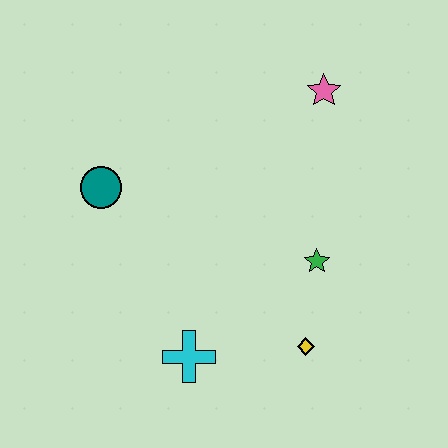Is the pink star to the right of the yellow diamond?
Yes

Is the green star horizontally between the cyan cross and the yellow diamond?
No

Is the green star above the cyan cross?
Yes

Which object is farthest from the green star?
The teal circle is farthest from the green star.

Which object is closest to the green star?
The yellow diamond is closest to the green star.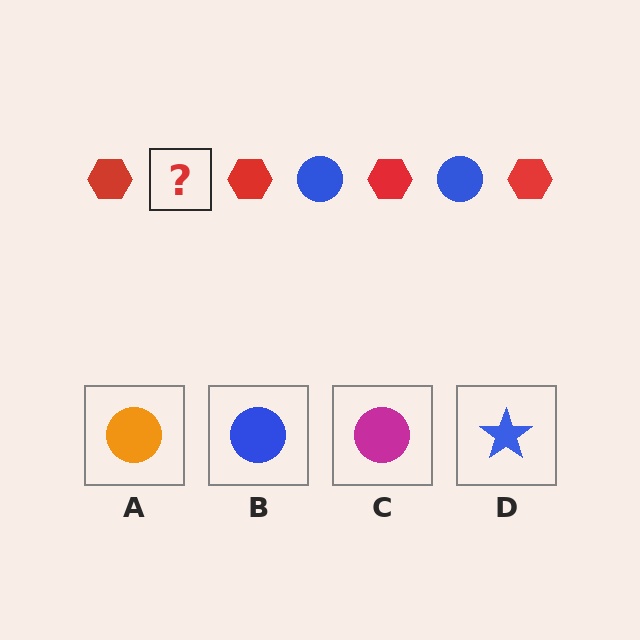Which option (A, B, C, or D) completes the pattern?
B.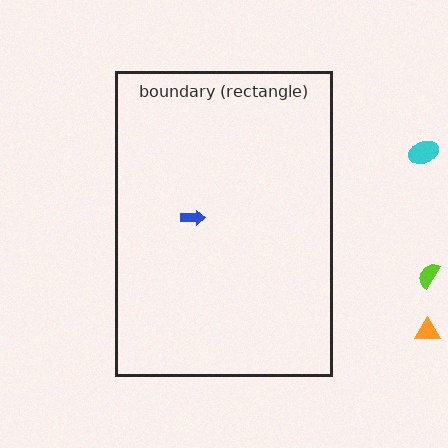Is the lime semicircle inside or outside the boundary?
Outside.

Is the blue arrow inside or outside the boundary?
Inside.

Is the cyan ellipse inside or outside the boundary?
Outside.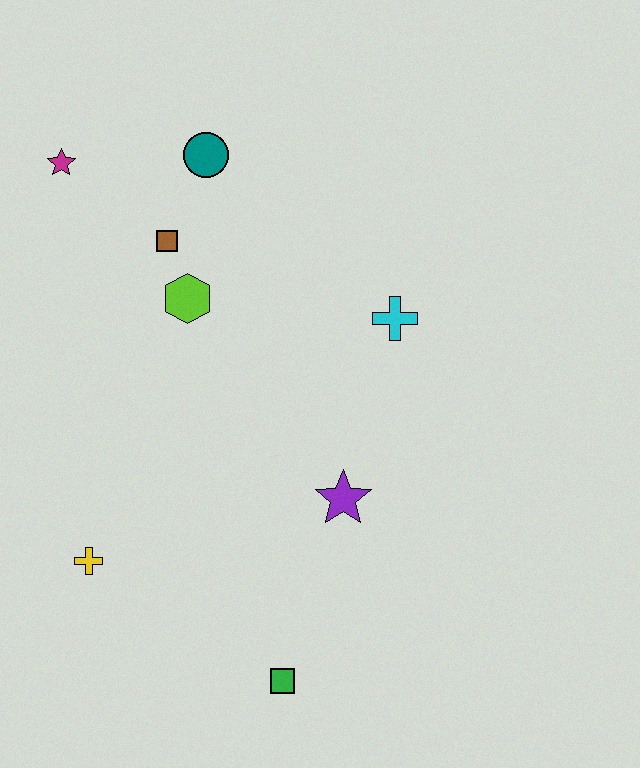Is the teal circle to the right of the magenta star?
Yes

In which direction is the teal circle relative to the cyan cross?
The teal circle is to the left of the cyan cross.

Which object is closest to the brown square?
The lime hexagon is closest to the brown square.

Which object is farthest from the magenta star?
The green square is farthest from the magenta star.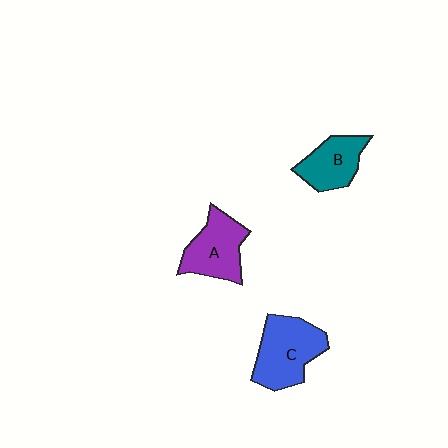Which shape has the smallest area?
Shape B (teal).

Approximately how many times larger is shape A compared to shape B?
Approximately 1.2 times.